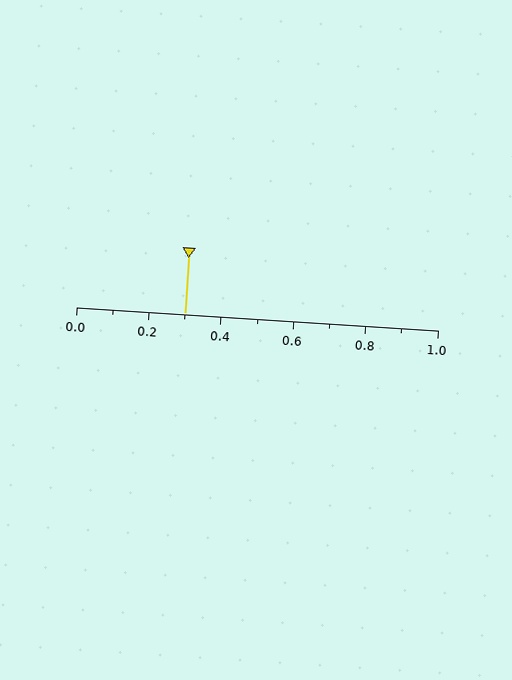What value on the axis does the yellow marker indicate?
The marker indicates approximately 0.3.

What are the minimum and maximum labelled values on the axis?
The axis runs from 0.0 to 1.0.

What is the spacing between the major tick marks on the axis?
The major ticks are spaced 0.2 apart.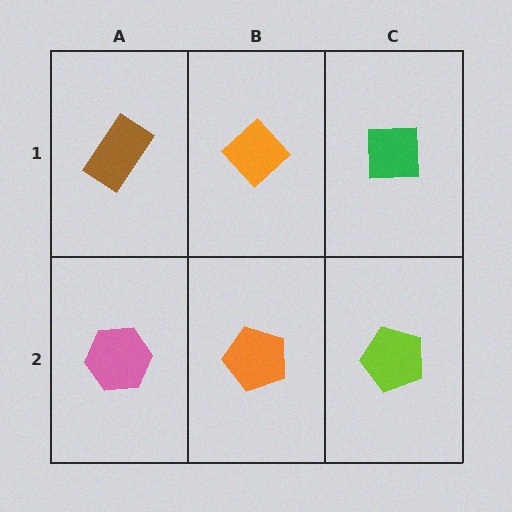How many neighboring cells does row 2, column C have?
2.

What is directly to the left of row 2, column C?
An orange pentagon.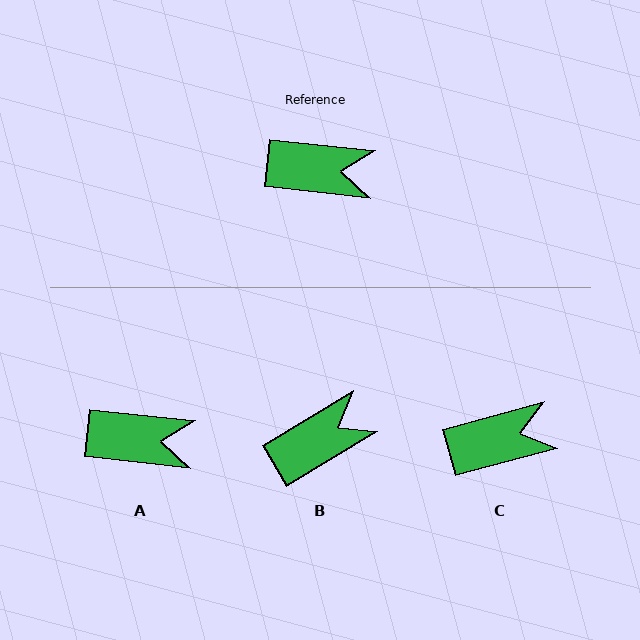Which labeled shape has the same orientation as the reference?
A.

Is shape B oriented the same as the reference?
No, it is off by about 37 degrees.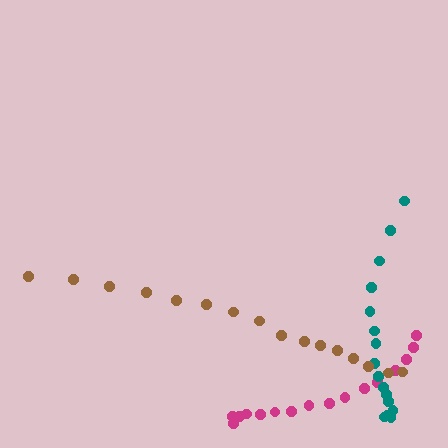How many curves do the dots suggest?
There are 3 distinct paths.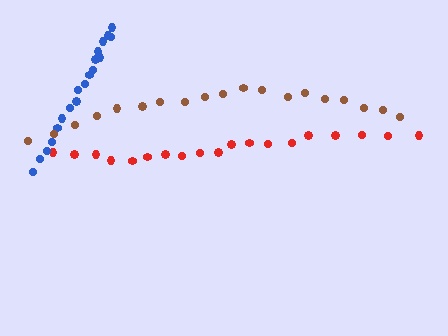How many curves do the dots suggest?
There are 3 distinct paths.